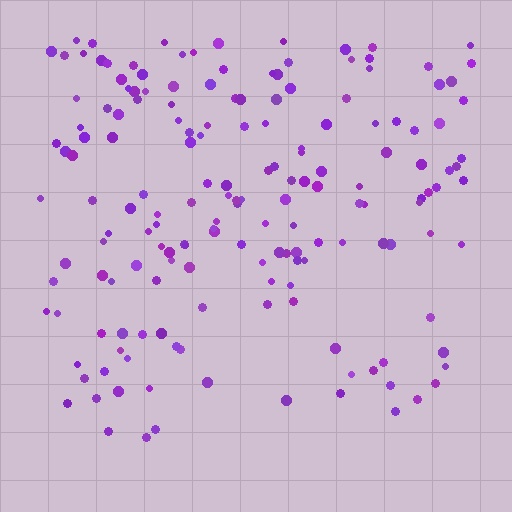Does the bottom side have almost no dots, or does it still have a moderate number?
Still a moderate number, just noticeably fewer than the top.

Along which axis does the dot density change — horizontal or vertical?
Vertical.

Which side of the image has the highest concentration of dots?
The top.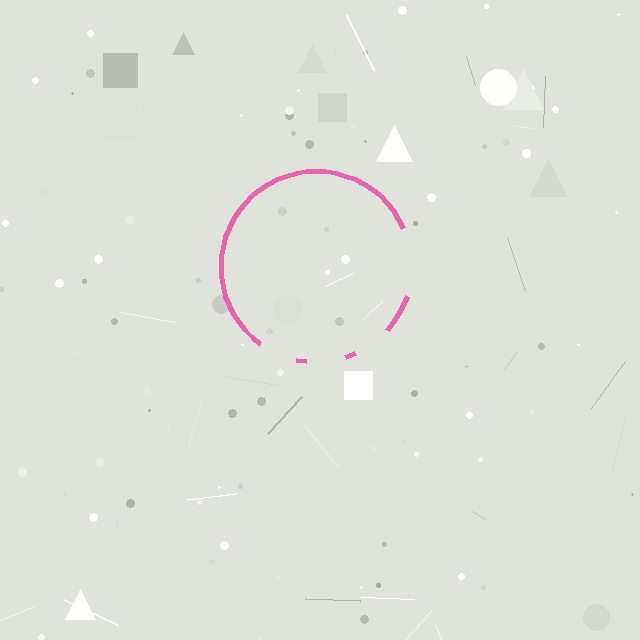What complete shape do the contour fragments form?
The contour fragments form a circle.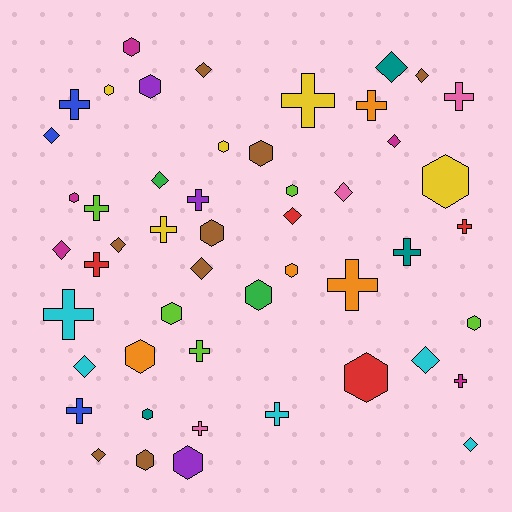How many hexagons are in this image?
There are 18 hexagons.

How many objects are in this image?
There are 50 objects.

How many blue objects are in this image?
There are 3 blue objects.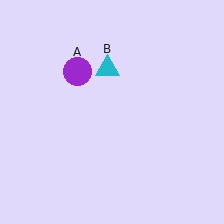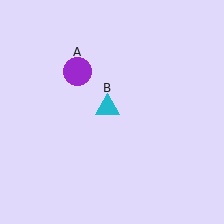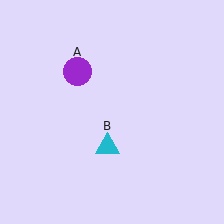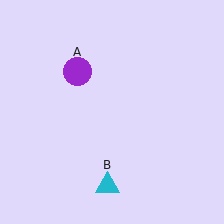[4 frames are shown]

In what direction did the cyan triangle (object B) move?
The cyan triangle (object B) moved down.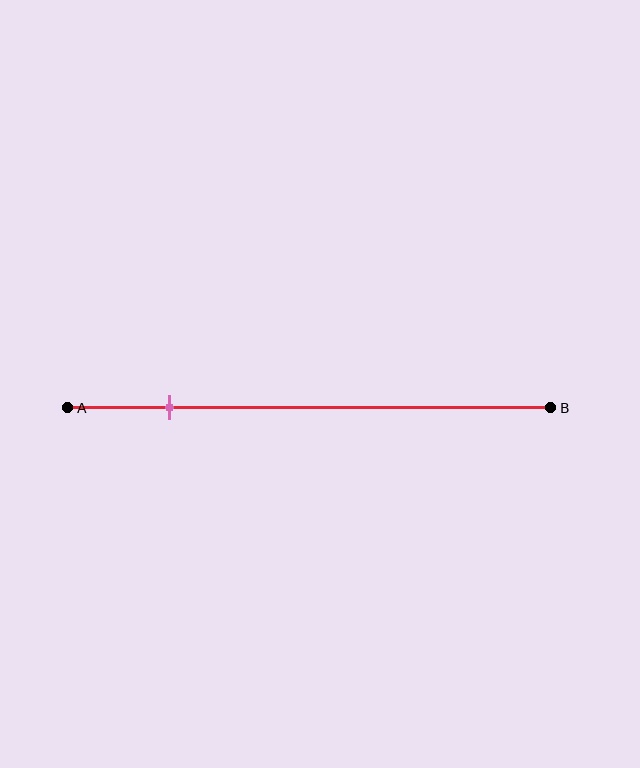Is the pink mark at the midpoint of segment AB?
No, the mark is at about 20% from A, not at the 50% midpoint.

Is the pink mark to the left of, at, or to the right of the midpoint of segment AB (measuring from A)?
The pink mark is to the left of the midpoint of segment AB.